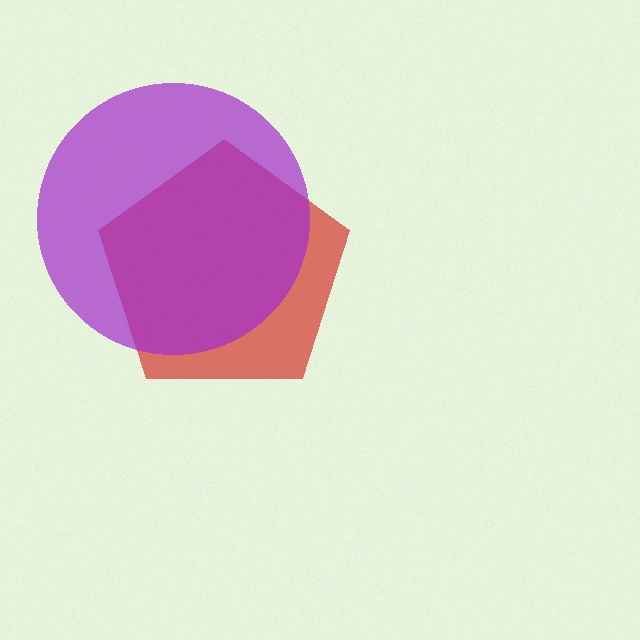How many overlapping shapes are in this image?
There are 2 overlapping shapes in the image.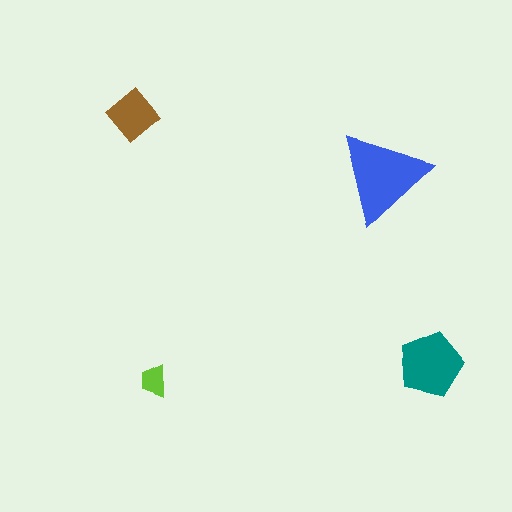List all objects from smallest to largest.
The lime trapezoid, the brown diamond, the teal pentagon, the blue triangle.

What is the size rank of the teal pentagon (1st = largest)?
2nd.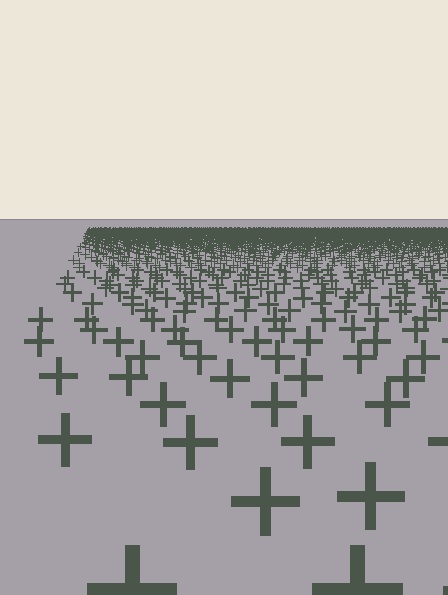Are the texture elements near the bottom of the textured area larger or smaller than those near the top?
Larger. Near the bottom, elements are closer to the viewer and appear at a bigger on-screen size.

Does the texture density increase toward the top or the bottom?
Density increases toward the top.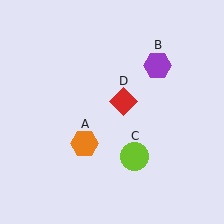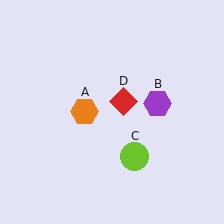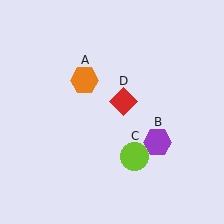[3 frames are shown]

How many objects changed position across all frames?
2 objects changed position: orange hexagon (object A), purple hexagon (object B).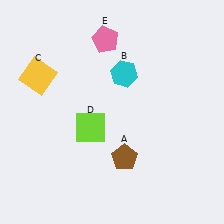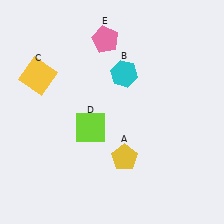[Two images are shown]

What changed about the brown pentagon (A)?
In Image 1, A is brown. In Image 2, it changed to yellow.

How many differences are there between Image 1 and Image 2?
There is 1 difference between the two images.